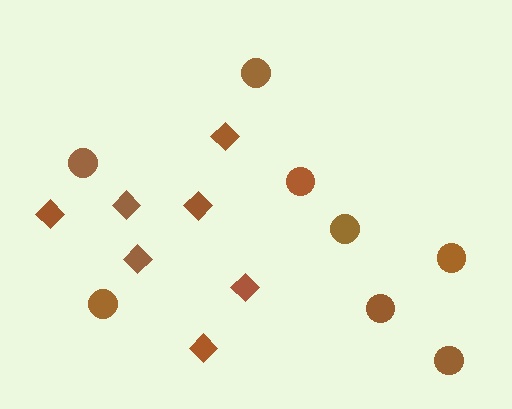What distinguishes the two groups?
There are 2 groups: one group of diamonds (7) and one group of circles (8).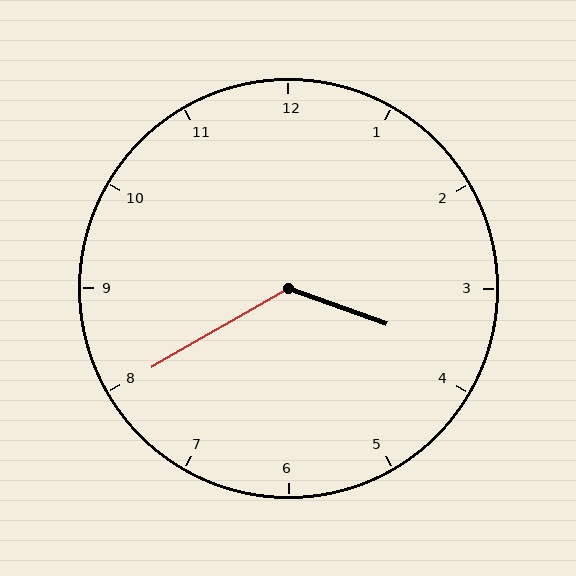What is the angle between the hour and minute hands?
Approximately 130 degrees.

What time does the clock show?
3:40.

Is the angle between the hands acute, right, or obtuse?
It is obtuse.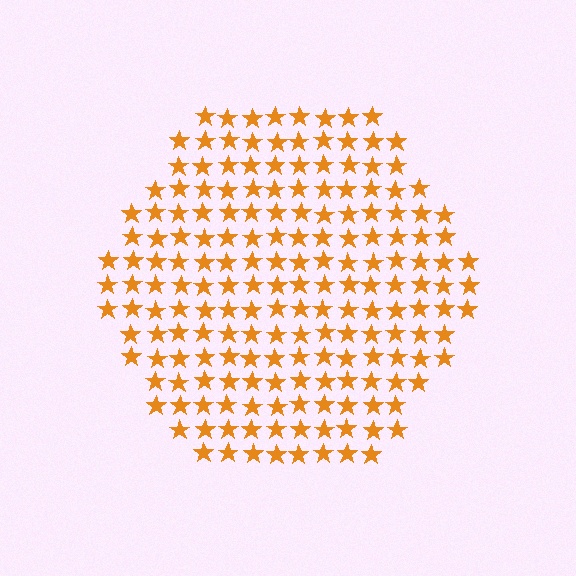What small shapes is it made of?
It is made of small stars.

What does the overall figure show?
The overall figure shows a hexagon.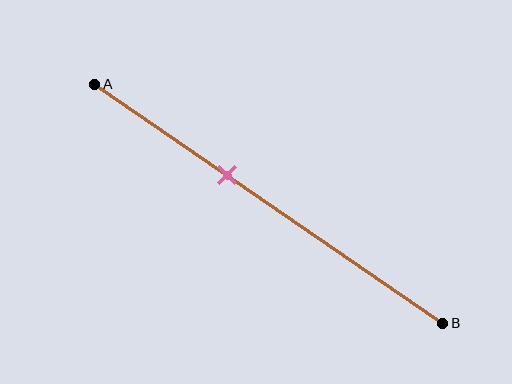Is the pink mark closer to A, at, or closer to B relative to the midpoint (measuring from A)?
The pink mark is closer to point A than the midpoint of segment AB.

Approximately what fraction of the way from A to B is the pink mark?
The pink mark is approximately 40% of the way from A to B.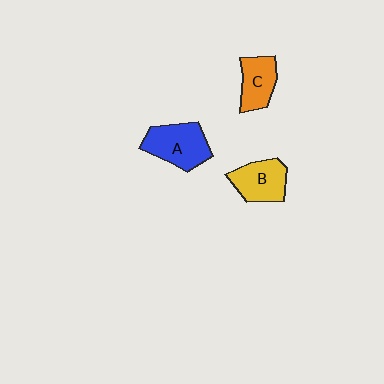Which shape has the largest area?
Shape A (blue).